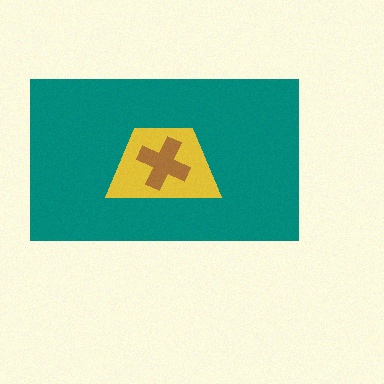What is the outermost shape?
The teal rectangle.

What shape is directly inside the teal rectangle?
The yellow trapezoid.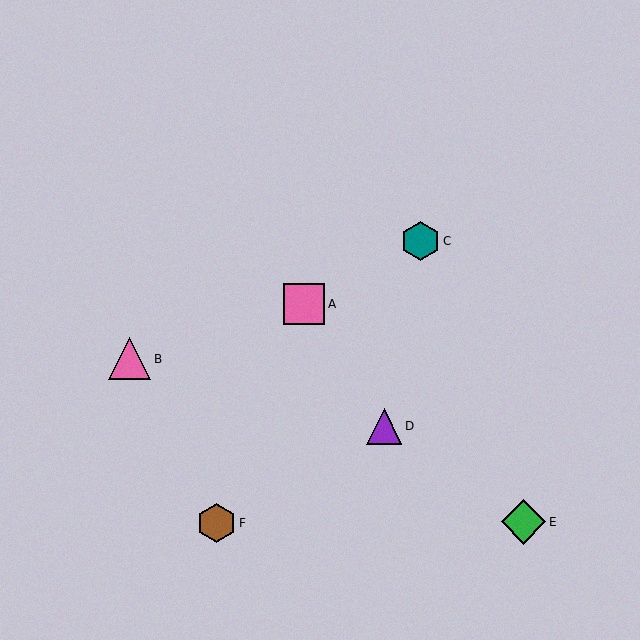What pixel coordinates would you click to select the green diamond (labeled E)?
Click at (523, 522) to select the green diamond E.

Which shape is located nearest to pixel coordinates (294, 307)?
The pink square (labeled A) at (304, 304) is nearest to that location.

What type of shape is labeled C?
Shape C is a teal hexagon.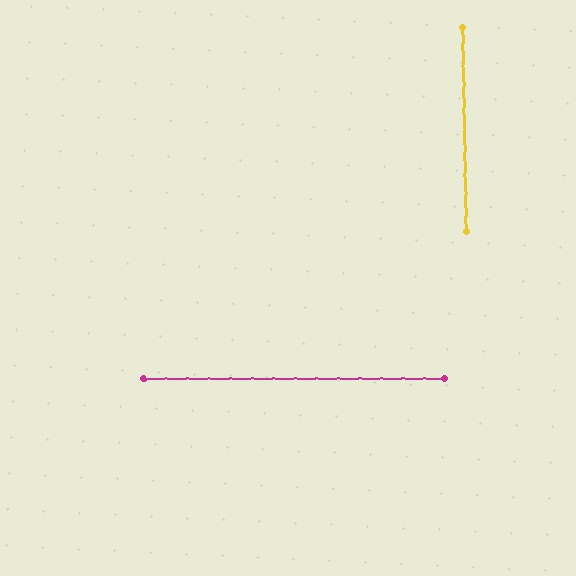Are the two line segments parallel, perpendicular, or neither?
Perpendicular — they meet at approximately 89°.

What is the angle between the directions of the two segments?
Approximately 89 degrees.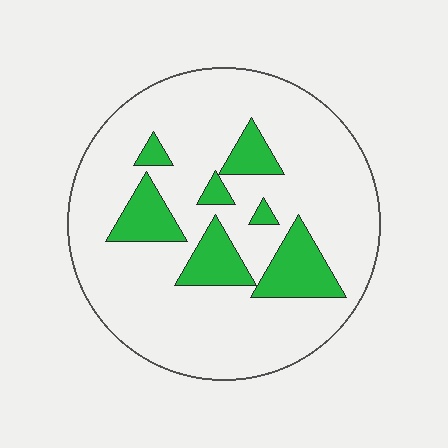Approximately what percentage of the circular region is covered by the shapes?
Approximately 20%.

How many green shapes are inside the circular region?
7.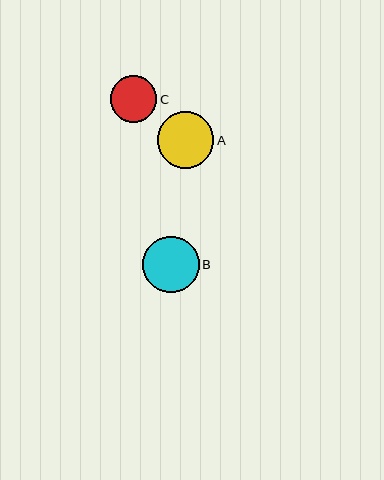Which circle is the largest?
Circle B is the largest with a size of approximately 57 pixels.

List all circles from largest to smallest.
From largest to smallest: B, A, C.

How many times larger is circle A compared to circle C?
Circle A is approximately 1.2 times the size of circle C.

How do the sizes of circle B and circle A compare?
Circle B and circle A are approximately the same size.